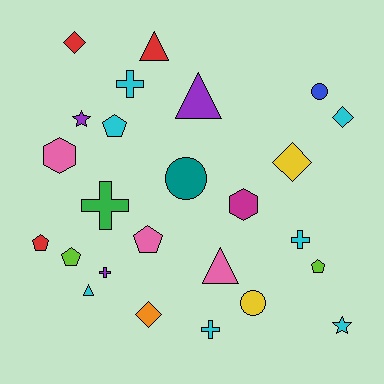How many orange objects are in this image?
There is 1 orange object.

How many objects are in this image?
There are 25 objects.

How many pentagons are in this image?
There are 5 pentagons.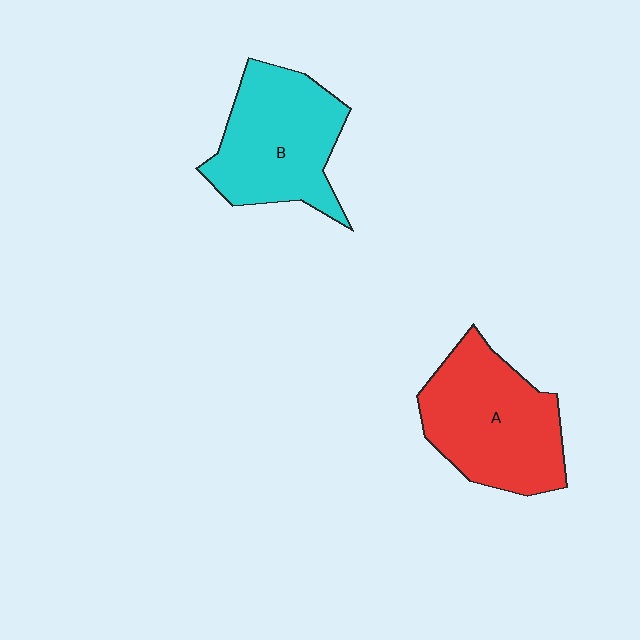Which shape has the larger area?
Shape A (red).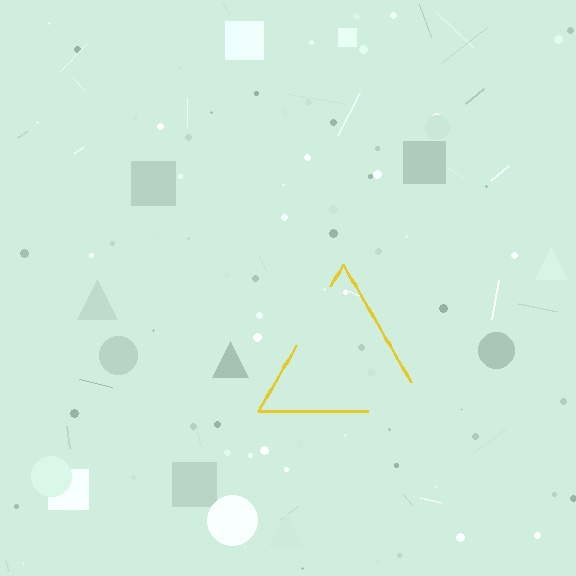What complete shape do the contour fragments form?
The contour fragments form a triangle.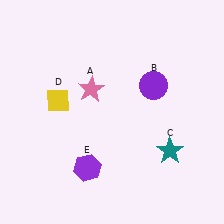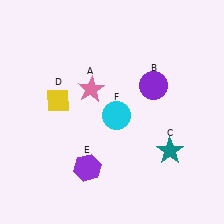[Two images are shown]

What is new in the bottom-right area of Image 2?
A cyan circle (F) was added in the bottom-right area of Image 2.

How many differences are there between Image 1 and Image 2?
There is 1 difference between the two images.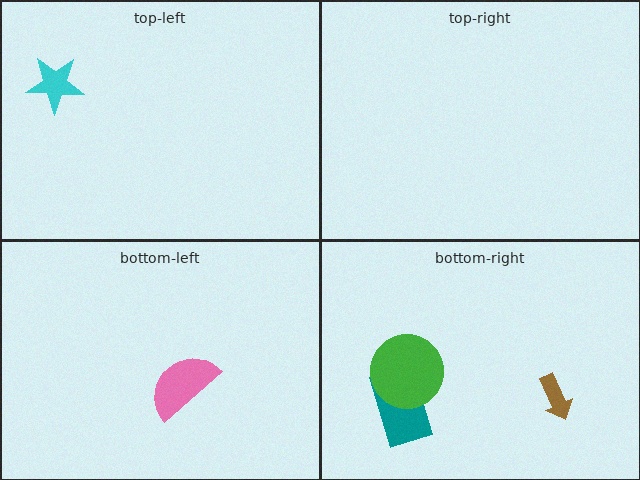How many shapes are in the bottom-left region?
1.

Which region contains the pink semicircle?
The bottom-left region.